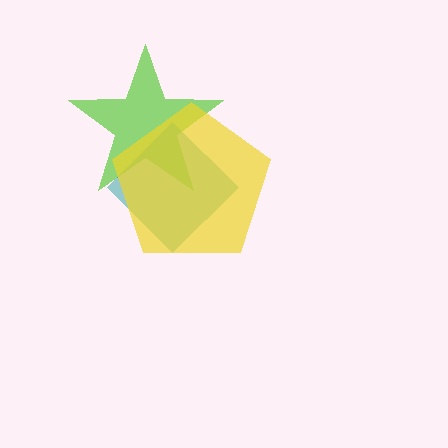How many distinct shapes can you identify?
There are 3 distinct shapes: a lime star, a teal diamond, a yellow pentagon.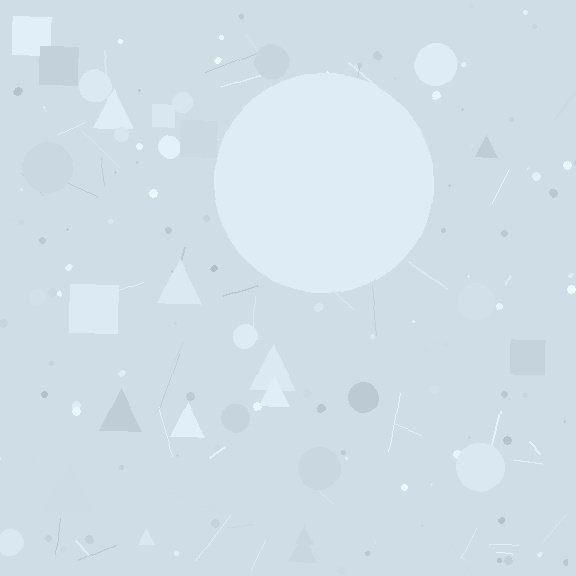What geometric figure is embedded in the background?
A circle is embedded in the background.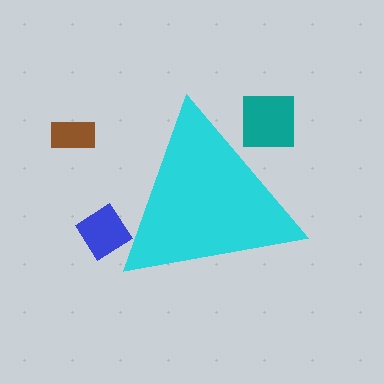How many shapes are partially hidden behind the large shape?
2 shapes are partially hidden.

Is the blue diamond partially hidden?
Yes, the blue diamond is partially hidden behind the cyan triangle.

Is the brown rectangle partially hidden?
No, the brown rectangle is fully visible.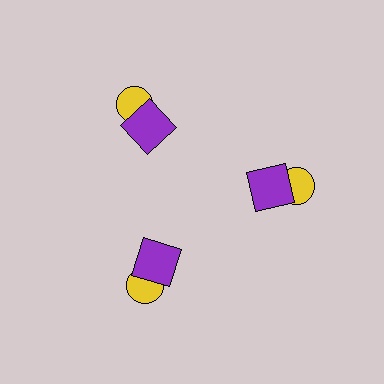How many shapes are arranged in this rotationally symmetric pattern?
There are 6 shapes, arranged in 3 groups of 2.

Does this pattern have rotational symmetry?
Yes, this pattern has 3-fold rotational symmetry. It looks the same after rotating 120 degrees around the center.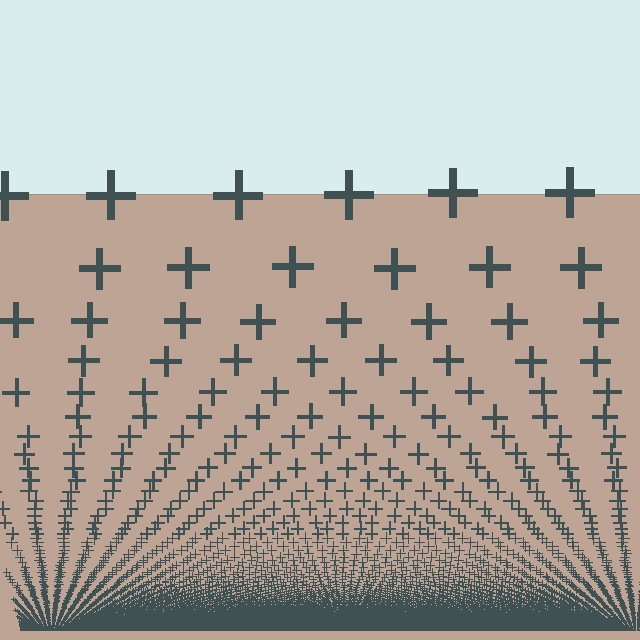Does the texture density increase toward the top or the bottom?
Density increases toward the bottom.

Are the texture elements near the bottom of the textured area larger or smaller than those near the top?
Smaller. The gradient is inverted — elements near the bottom are smaller and denser.